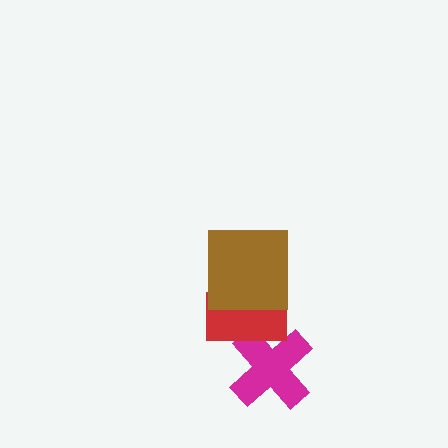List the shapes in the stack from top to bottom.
From top to bottom: the brown square, the red rectangle, the magenta cross.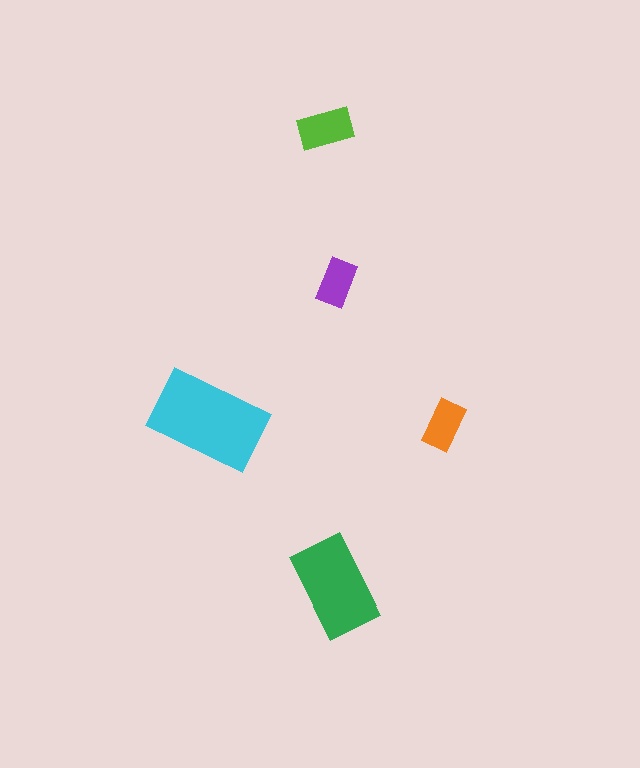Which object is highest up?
The lime rectangle is topmost.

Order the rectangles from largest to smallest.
the cyan one, the green one, the lime one, the orange one, the purple one.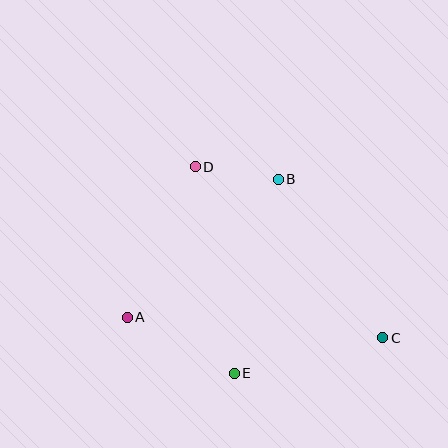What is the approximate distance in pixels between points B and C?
The distance between B and C is approximately 190 pixels.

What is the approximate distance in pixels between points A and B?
The distance between A and B is approximately 205 pixels.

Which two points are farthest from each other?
Points A and C are farthest from each other.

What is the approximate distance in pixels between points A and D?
The distance between A and D is approximately 165 pixels.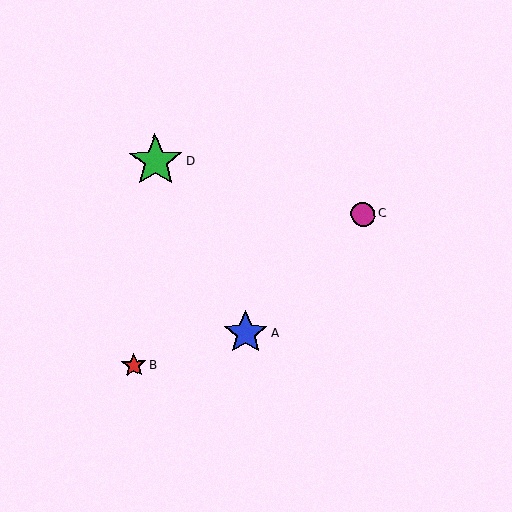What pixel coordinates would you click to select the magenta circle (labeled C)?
Click at (363, 214) to select the magenta circle C.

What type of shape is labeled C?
Shape C is a magenta circle.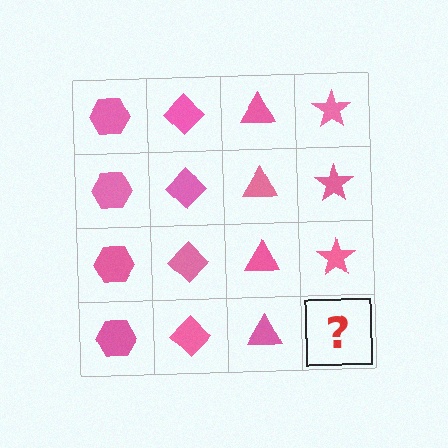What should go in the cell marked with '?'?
The missing cell should contain a pink star.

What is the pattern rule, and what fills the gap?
The rule is that each column has a consistent shape. The gap should be filled with a pink star.